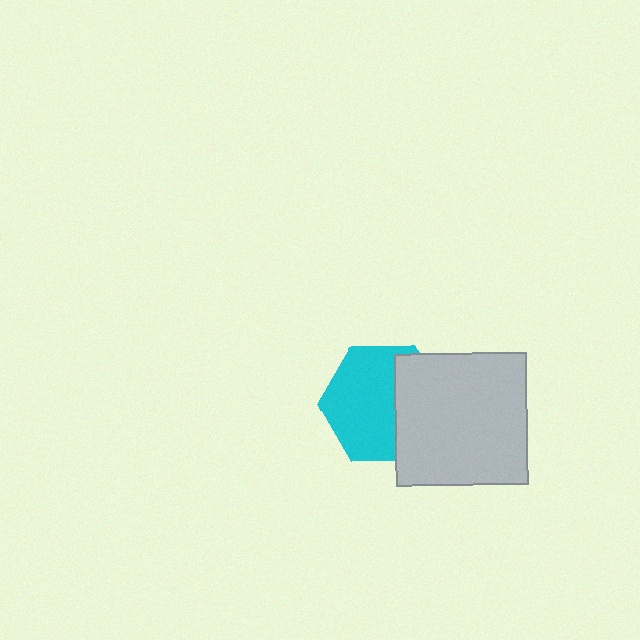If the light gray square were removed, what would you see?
You would see the complete cyan hexagon.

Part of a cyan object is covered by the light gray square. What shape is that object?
It is a hexagon.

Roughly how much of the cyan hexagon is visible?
About half of it is visible (roughly 63%).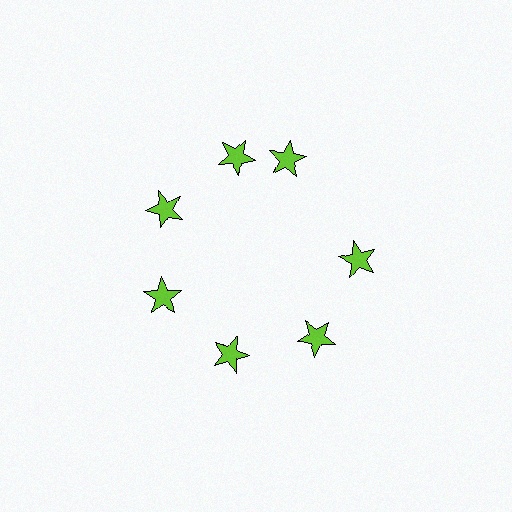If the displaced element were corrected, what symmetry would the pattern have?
It would have 7-fold rotational symmetry — the pattern would map onto itself every 51 degrees.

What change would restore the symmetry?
The symmetry would be restored by rotating it back into even spacing with its neighbors so that all 7 stars sit at equal angles and equal distance from the center.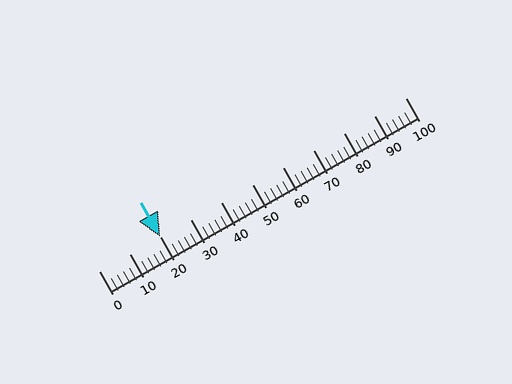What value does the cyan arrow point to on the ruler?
The cyan arrow points to approximately 20.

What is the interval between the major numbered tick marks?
The major tick marks are spaced 10 units apart.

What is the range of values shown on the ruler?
The ruler shows values from 0 to 100.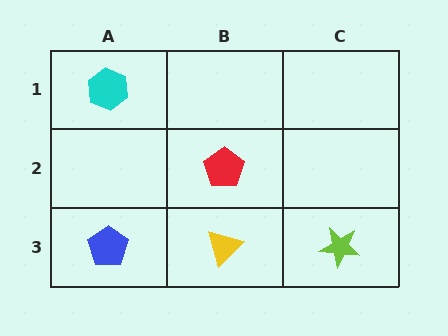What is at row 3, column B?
A yellow triangle.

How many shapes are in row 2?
1 shape.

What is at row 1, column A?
A cyan hexagon.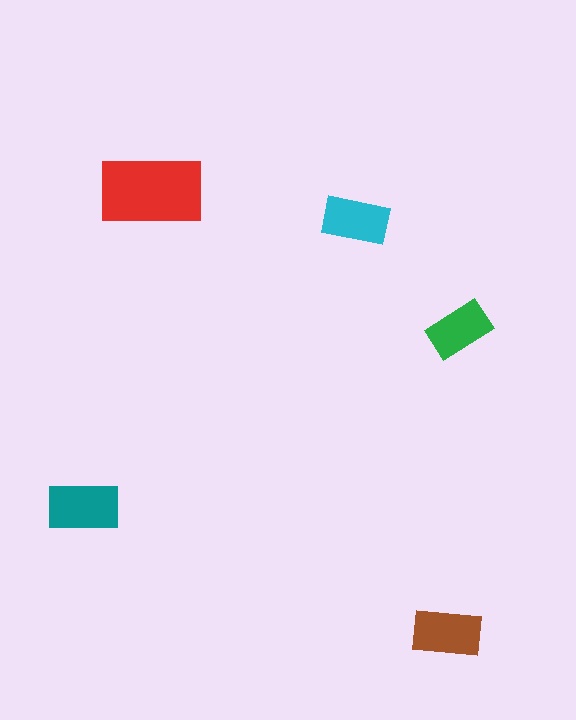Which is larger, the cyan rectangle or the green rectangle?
The cyan one.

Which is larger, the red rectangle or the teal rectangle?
The red one.